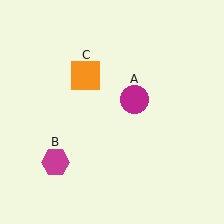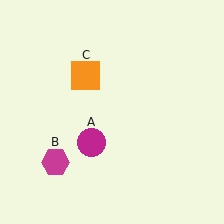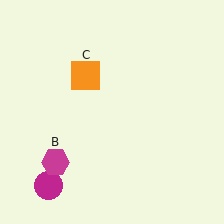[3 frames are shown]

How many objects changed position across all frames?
1 object changed position: magenta circle (object A).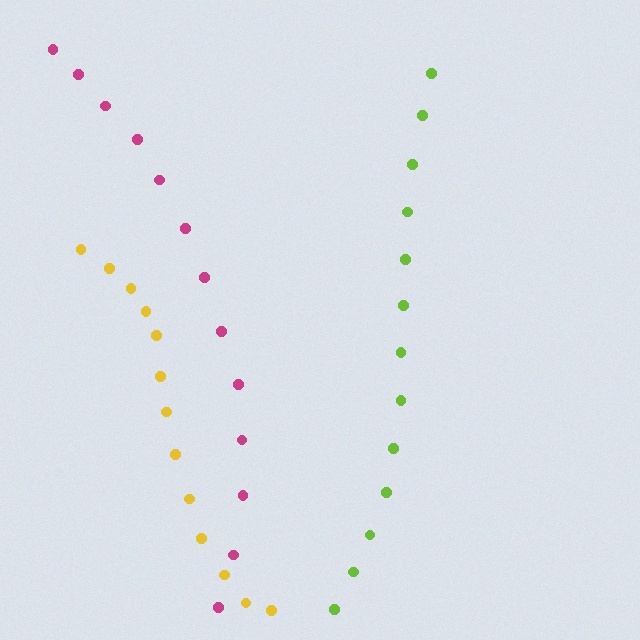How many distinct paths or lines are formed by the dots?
There are 3 distinct paths.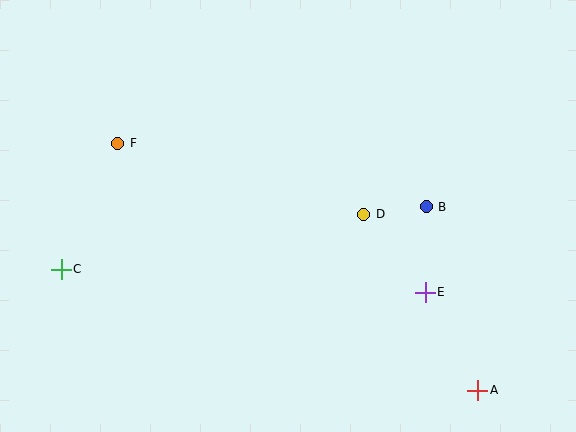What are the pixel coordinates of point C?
Point C is at (61, 269).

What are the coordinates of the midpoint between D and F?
The midpoint between D and F is at (241, 179).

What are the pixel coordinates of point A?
Point A is at (478, 390).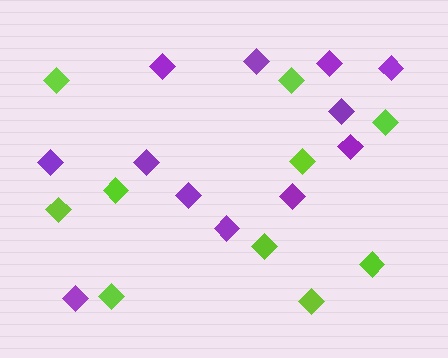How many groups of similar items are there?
There are 2 groups: one group of lime diamonds (10) and one group of purple diamonds (12).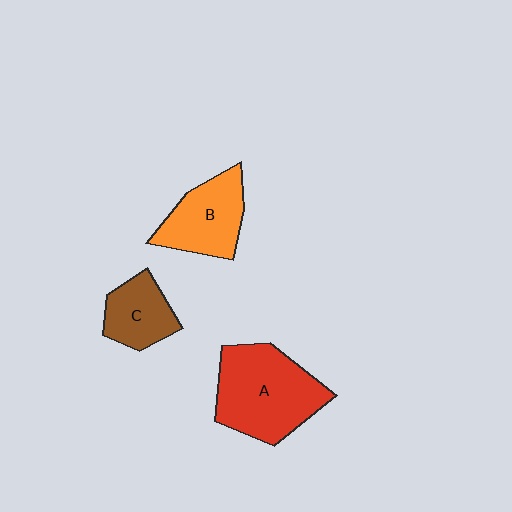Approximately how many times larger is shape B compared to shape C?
Approximately 1.3 times.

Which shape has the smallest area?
Shape C (brown).